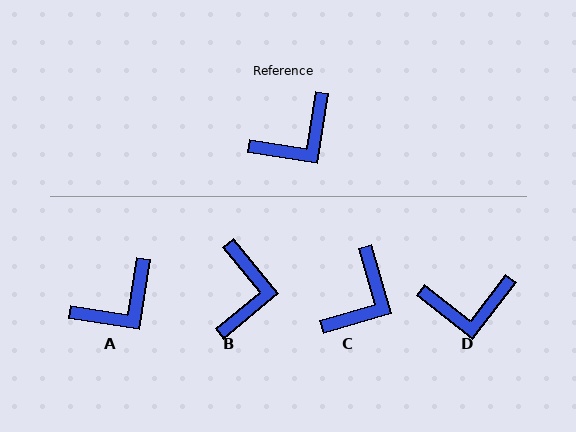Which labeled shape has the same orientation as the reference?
A.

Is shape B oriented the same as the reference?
No, it is off by about 48 degrees.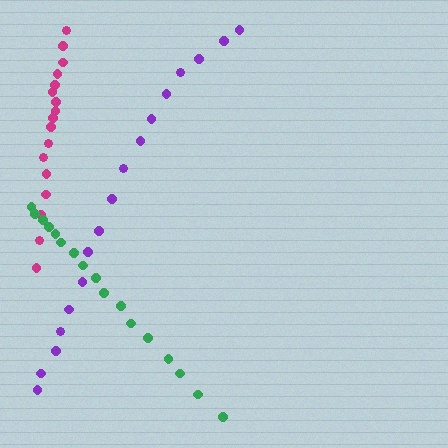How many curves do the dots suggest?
There are 3 distinct paths.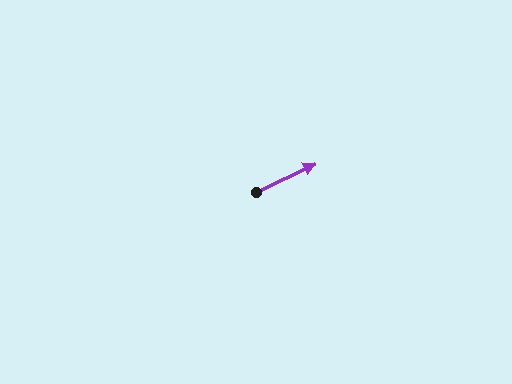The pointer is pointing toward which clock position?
Roughly 2 o'clock.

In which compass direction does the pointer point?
Northeast.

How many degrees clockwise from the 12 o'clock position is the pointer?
Approximately 64 degrees.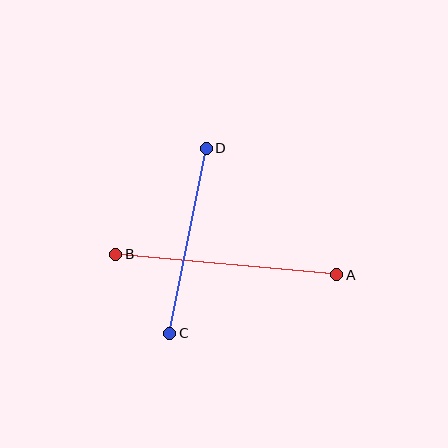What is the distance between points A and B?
The distance is approximately 222 pixels.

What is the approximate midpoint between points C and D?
The midpoint is at approximately (188, 241) pixels.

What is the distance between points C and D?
The distance is approximately 188 pixels.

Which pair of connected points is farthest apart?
Points A and B are farthest apart.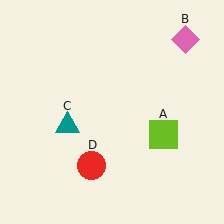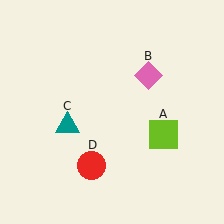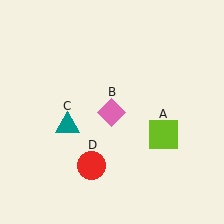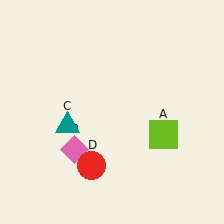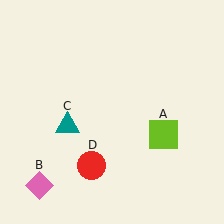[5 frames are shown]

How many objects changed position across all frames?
1 object changed position: pink diamond (object B).